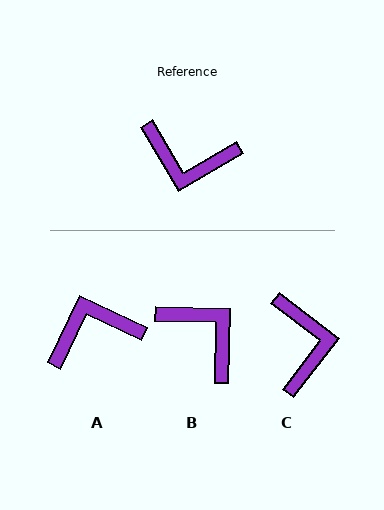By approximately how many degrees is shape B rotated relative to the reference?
Approximately 148 degrees counter-clockwise.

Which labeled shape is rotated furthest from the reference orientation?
B, about 148 degrees away.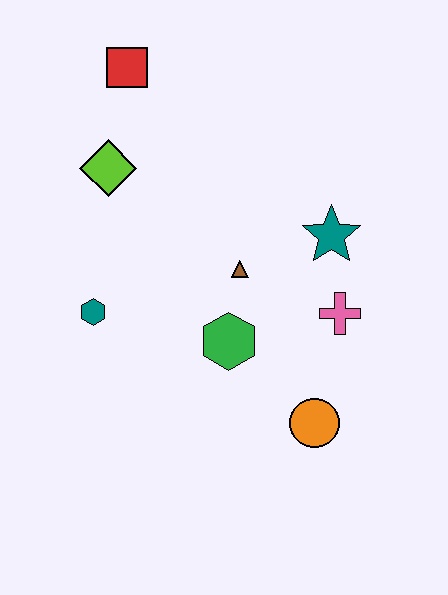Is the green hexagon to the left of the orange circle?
Yes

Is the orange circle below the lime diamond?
Yes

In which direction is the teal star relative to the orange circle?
The teal star is above the orange circle.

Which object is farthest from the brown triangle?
The red square is farthest from the brown triangle.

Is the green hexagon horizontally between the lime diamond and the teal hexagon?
No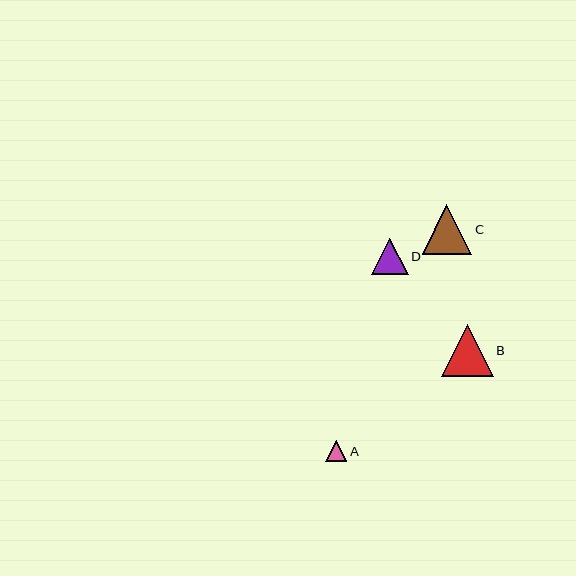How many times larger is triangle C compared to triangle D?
Triangle C is approximately 1.4 times the size of triangle D.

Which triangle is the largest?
Triangle B is the largest with a size of approximately 52 pixels.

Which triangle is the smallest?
Triangle A is the smallest with a size of approximately 22 pixels.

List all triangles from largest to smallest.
From largest to smallest: B, C, D, A.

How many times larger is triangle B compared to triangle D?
Triangle B is approximately 1.4 times the size of triangle D.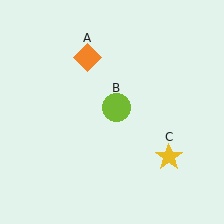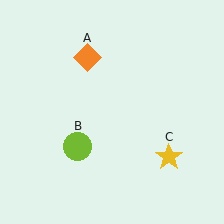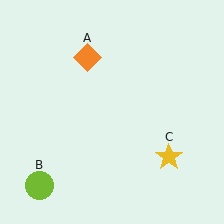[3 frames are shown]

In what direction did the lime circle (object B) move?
The lime circle (object B) moved down and to the left.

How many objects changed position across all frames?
1 object changed position: lime circle (object B).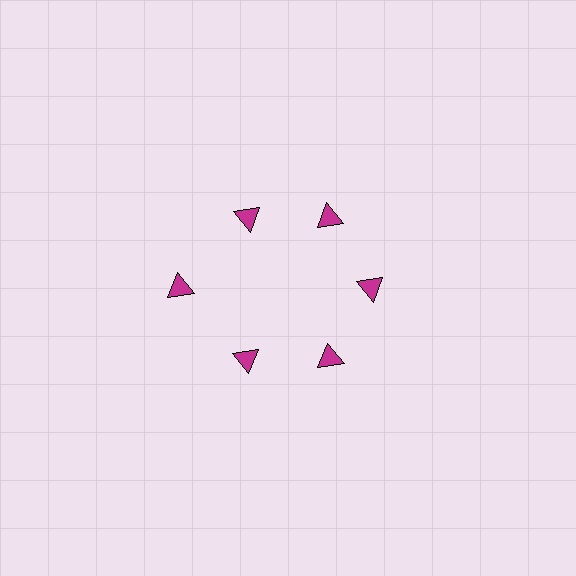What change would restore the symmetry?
The symmetry would be restored by moving it inward, back onto the ring so that all 6 triangles sit at equal angles and equal distance from the center.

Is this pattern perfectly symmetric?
No. The 6 magenta triangles are arranged in a ring, but one element near the 9 o'clock position is pushed outward from the center, breaking the 6-fold rotational symmetry.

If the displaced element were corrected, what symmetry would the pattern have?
It would have 6-fold rotational symmetry — the pattern would map onto itself every 60 degrees.